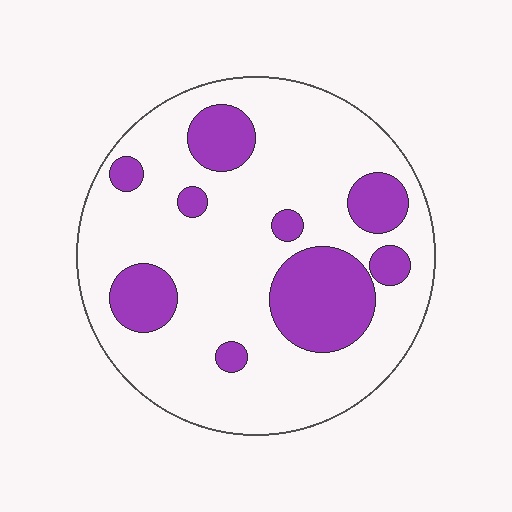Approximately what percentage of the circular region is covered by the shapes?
Approximately 25%.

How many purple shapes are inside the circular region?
9.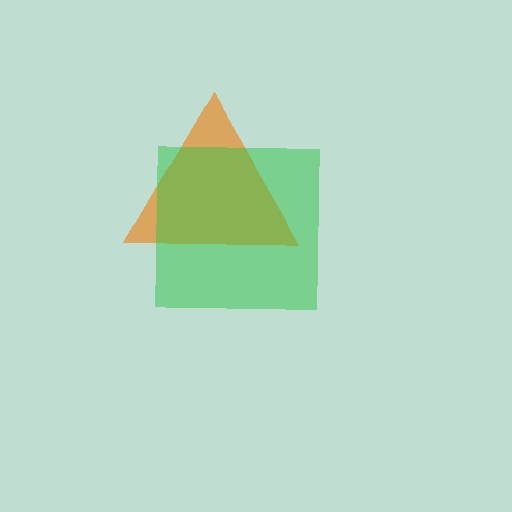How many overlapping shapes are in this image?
There are 2 overlapping shapes in the image.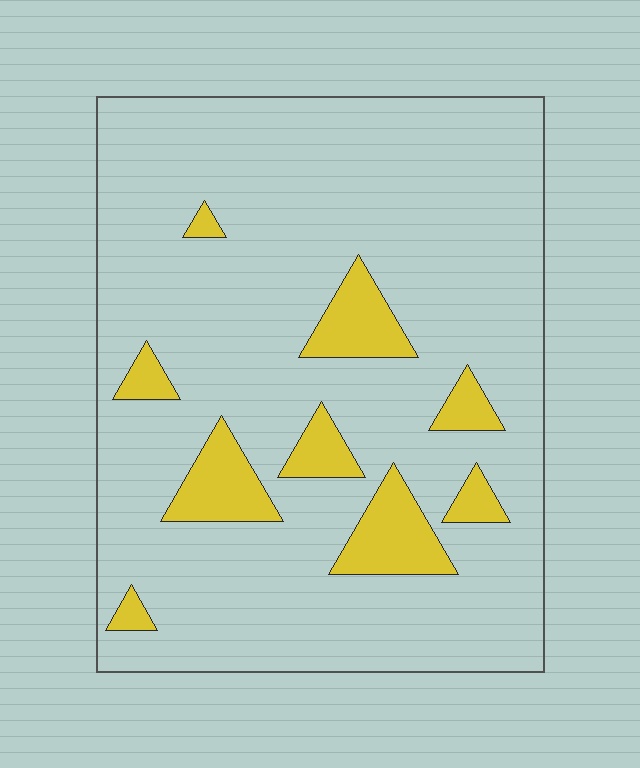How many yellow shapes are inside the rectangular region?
9.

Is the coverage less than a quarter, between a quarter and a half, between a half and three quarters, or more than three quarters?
Less than a quarter.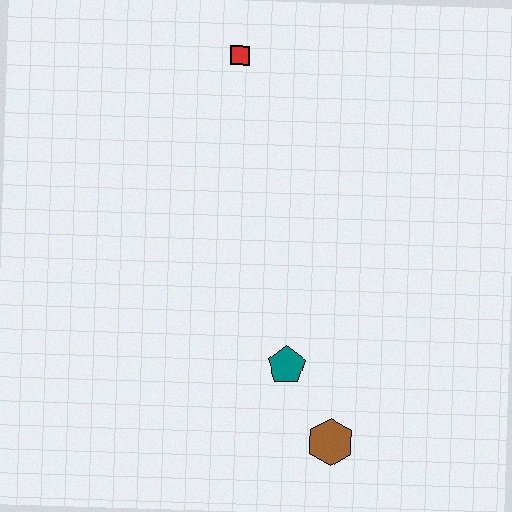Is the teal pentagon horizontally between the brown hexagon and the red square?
Yes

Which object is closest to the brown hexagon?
The teal pentagon is closest to the brown hexagon.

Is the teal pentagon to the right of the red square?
Yes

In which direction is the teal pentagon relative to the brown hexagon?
The teal pentagon is above the brown hexagon.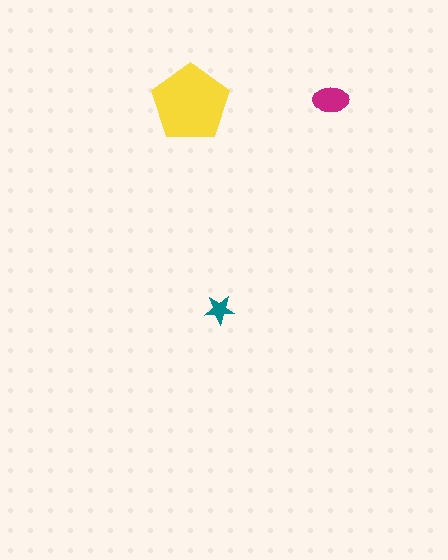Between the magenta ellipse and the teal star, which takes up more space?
The magenta ellipse.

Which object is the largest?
The yellow pentagon.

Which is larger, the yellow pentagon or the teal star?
The yellow pentagon.